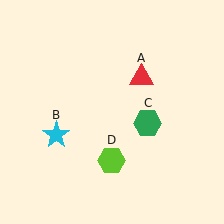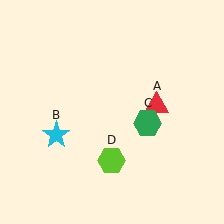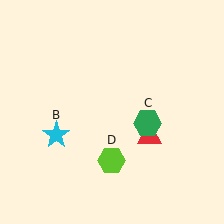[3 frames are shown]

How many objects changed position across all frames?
1 object changed position: red triangle (object A).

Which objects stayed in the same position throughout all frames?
Cyan star (object B) and green hexagon (object C) and lime hexagon (object D) remained stationary.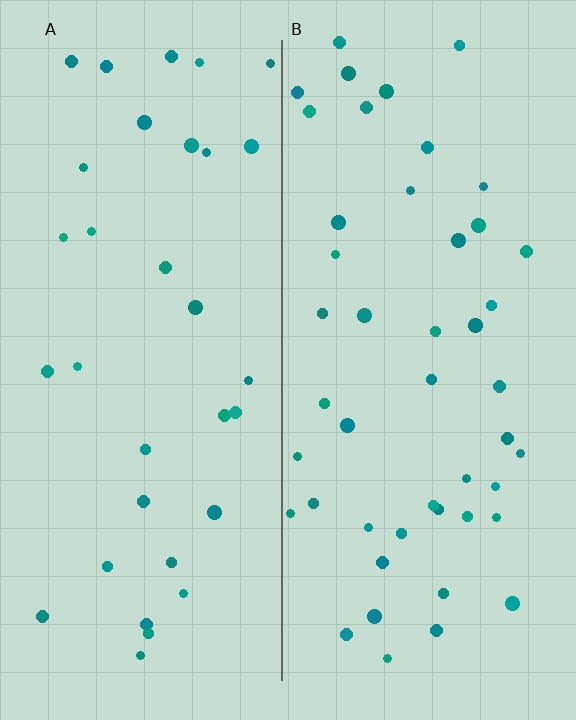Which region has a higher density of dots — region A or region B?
B (the right).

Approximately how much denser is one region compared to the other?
Approximately 1.4× — region B over region A.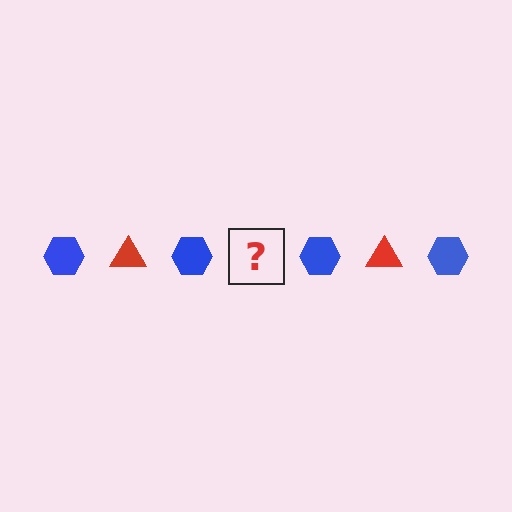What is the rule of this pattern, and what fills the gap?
The rule is that the pattern alternates between blue hexagon and red triangle. The gap should be filled with a red triangle.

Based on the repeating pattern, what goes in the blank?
The blank should be a red triangle.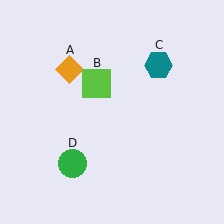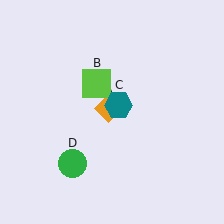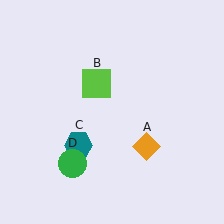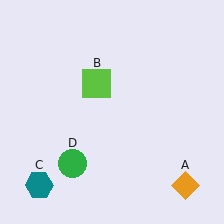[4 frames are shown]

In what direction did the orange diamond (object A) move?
The orange diamond (object A) moved down and to the right.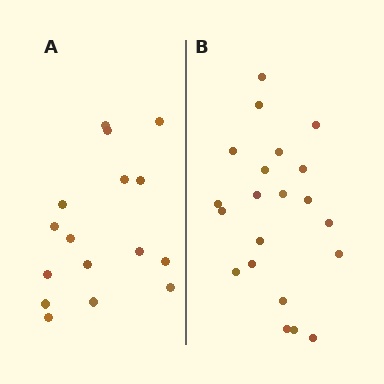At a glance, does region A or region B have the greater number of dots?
Region B (the right region) has more dots.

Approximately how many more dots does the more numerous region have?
Region B has about 5 more dots than region A.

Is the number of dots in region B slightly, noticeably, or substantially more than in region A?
Region B has noticeably more, but not dramatically so. The ratio is roughly 1.3 to 1.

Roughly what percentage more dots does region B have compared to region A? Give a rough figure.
About 30% more.